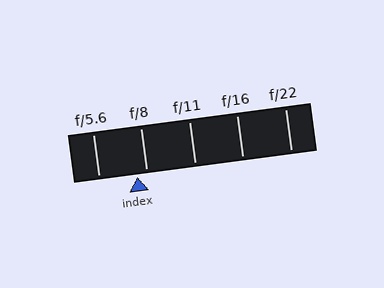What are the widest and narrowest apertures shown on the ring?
The widest aperture shown is f/5.6 and the narrowest is f/22.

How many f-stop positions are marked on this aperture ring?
There are 5 f-stop positions marked.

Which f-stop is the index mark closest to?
The index mark is closest to f/8.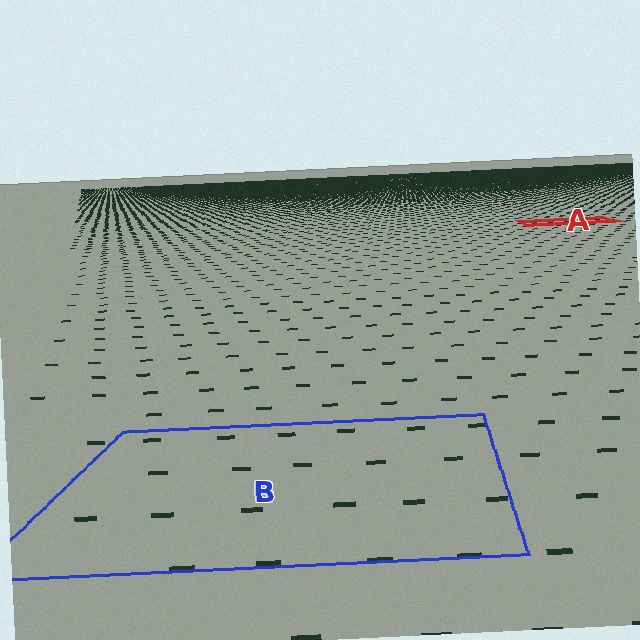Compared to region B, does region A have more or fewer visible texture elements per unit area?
Region A has more texture elements per unit area — they are packed more densely because it is farther away.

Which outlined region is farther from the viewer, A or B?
Region A is farther from the viewer — the texture elements inside it appear smaller and more densely packed.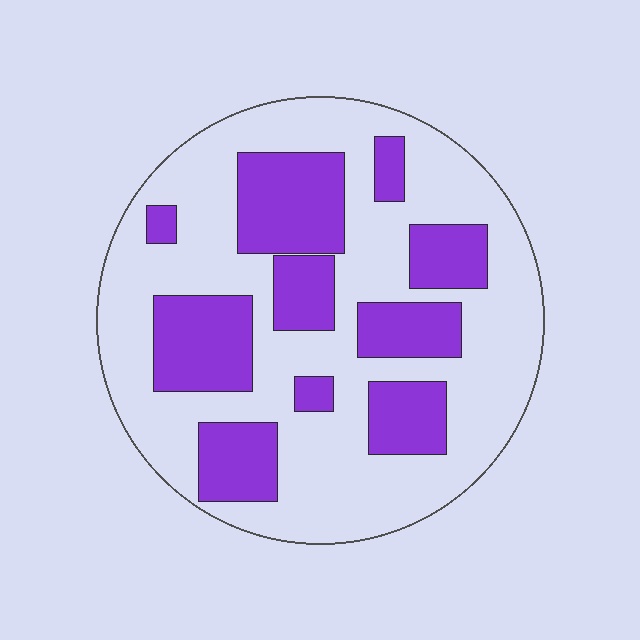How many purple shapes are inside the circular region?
10.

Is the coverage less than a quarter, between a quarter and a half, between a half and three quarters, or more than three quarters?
Between a quarter and a half.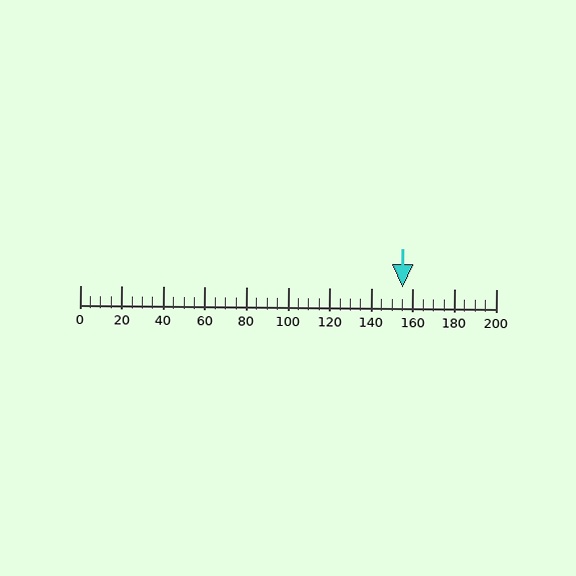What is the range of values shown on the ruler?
The ruler shows values from 0 to 200.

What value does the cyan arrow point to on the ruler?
The cyan arrow points to approximately 155.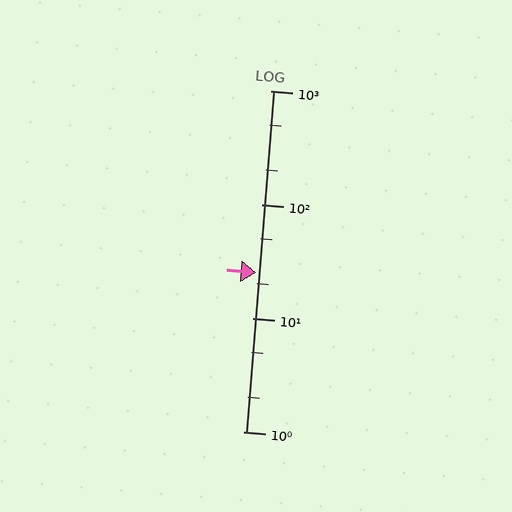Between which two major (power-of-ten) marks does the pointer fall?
The pointer is between 10 and 100.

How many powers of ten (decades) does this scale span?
The scale spans 3 decades, from 1 to 1000.